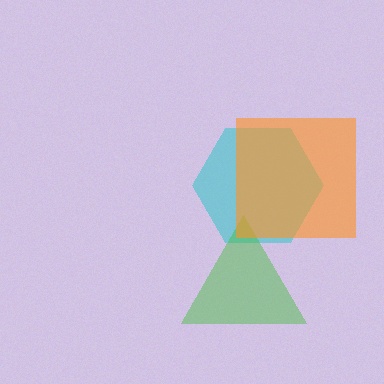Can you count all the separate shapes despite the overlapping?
Yes, there are 3 separate shapes.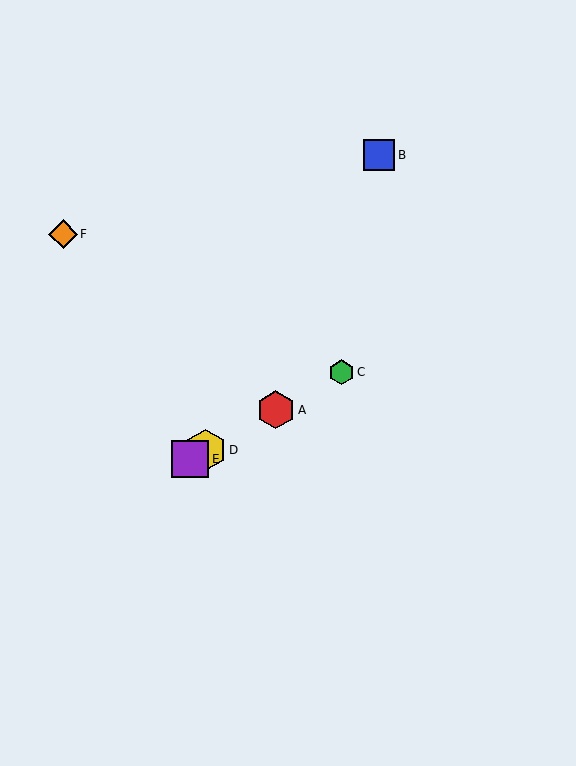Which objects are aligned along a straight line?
Objects A, C, D, E are aligned along a straight line.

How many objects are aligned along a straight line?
4 objects (A, C, D, E) are aligned along a straight line.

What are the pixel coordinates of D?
Object D is at (205, 450).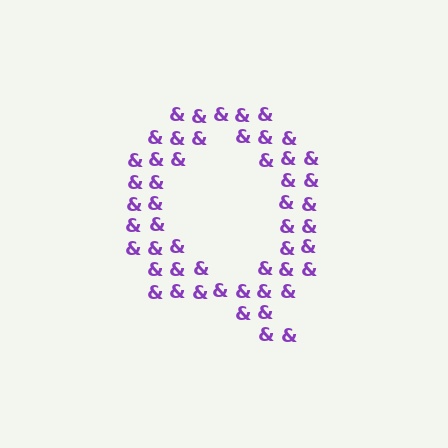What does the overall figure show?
The overall figure shows the letter Q.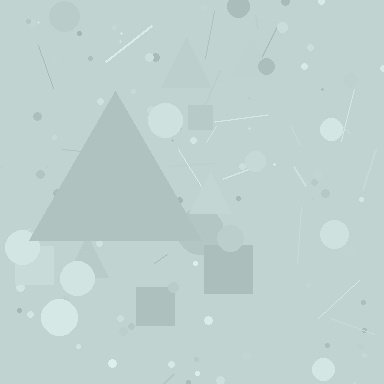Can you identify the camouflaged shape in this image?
The camouflaged shape is a triangle.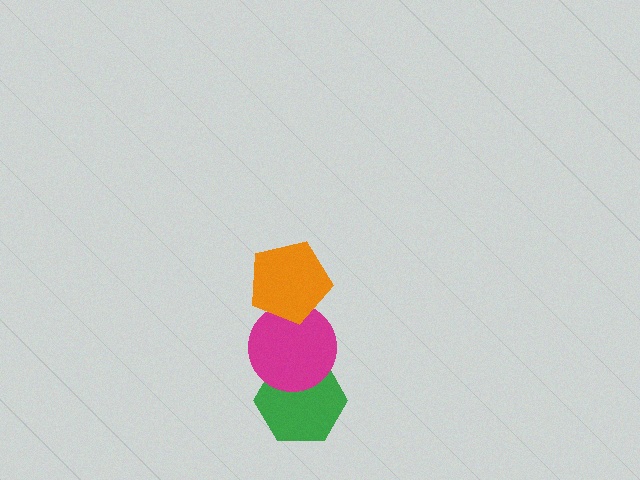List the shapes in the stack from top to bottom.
From top to bottom: the orange pentagon, the magenta circle, the green hexagon.